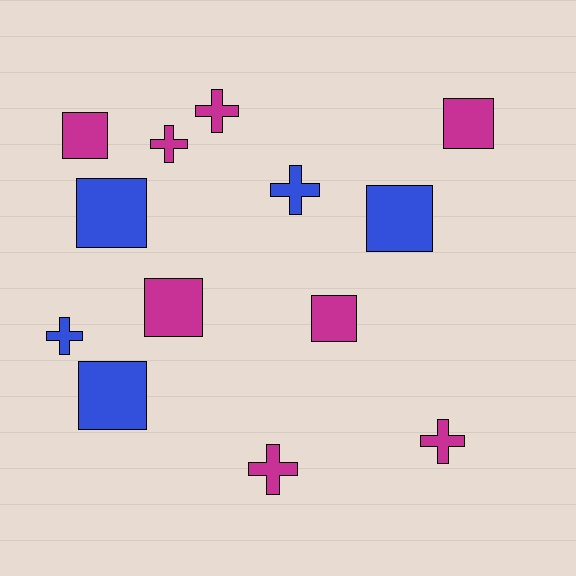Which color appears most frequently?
Magenta, with 8 objects.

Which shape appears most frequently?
Square, with 7 objects.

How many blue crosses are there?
There are 2 blue crosses.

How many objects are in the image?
There are 13 objects.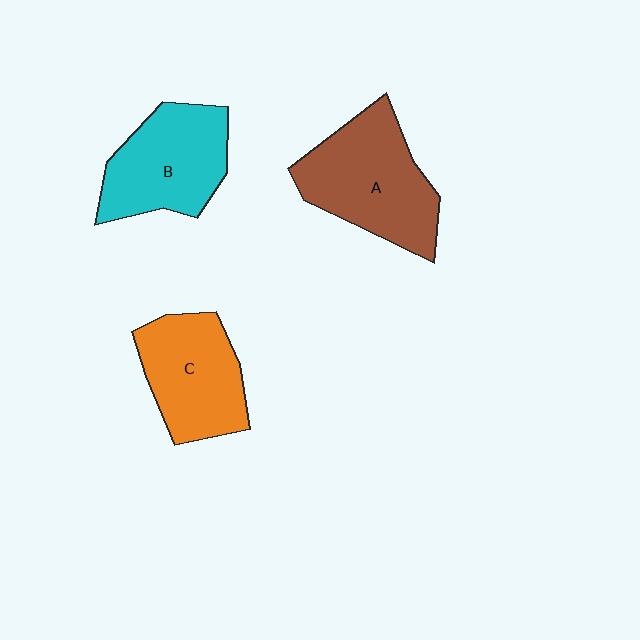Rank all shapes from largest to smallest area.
From largest to smallest: A (brown), B (cyan), C (orange).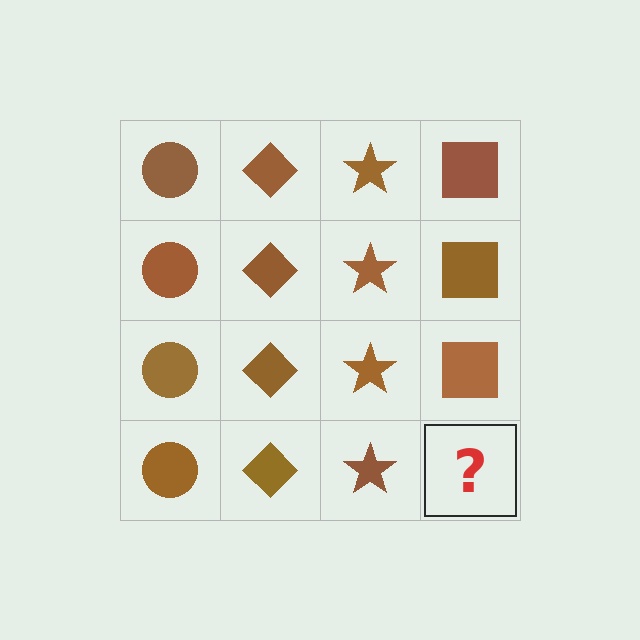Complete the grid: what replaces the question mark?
The question mark should be replaced with a brown square.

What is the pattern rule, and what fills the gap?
The rule is that each column has a consistent shape. The gap should be filled with a brown square.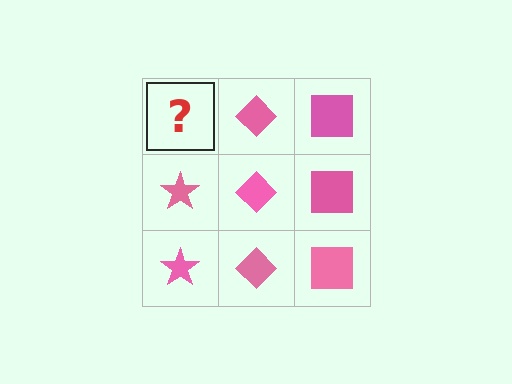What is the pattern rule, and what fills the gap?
The rule is that each column has a consistent shape. The gap should be filled with a pink star.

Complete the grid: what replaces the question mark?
The question mark should be replaced with a pink star.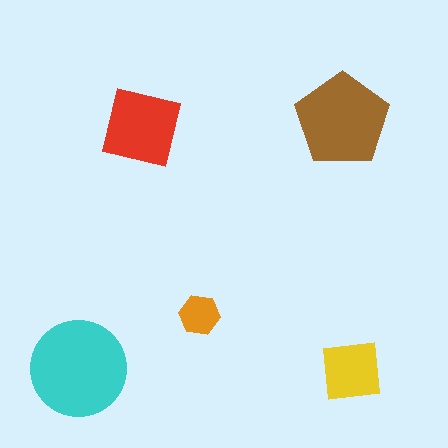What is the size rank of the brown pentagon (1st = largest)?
2nd.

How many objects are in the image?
There are 5 objects in the image.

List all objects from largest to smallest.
The cyan circle, the brown pentagon, the red square, the yellow square, the orange hexagon.